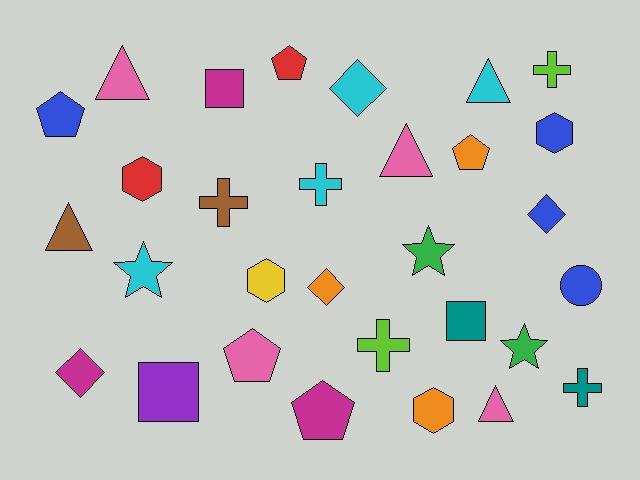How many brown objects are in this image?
There are 2 brown objects.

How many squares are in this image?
There are 3 squares.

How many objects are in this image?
There are 30 objects.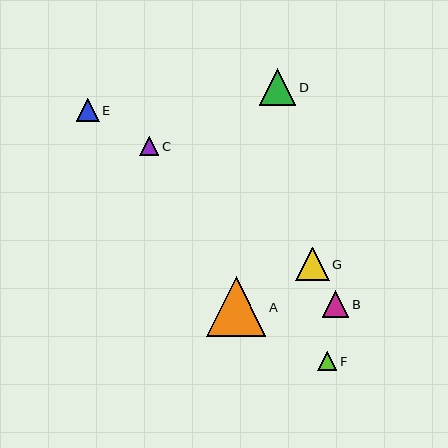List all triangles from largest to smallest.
From largest to smallest: A, D, G, B, E, C, F.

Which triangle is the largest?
Triangle A is the largest with a size of approximately 59 pixels.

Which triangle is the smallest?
Triangle F is the smallest with a size of approximately 19 pixels.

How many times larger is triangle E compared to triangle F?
Triangle E is approximately 1.2 times the size of triangle F.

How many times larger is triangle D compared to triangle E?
Triangle D is approximately 1.6 times the size of triangle E.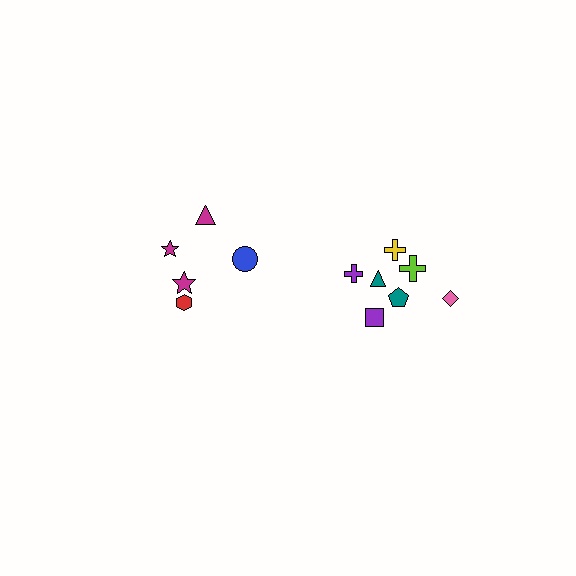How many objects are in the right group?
There are 7 objects.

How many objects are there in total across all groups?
There are 12 objects.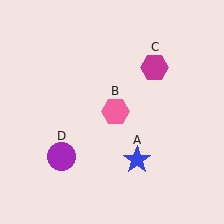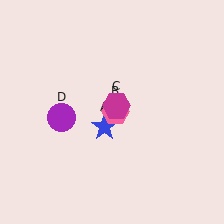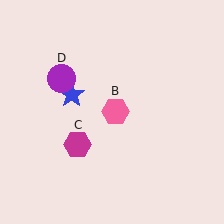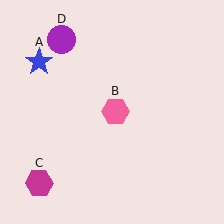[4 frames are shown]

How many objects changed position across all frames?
3 objects changed position: blue star (object A), magenta hexagon (object C), purple circle (object D).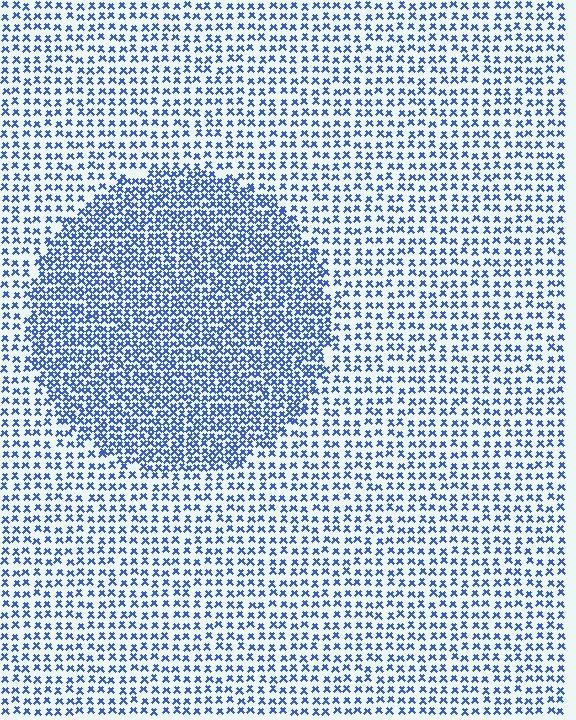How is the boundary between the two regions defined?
The boundary is defined by a change in element density (approximately 1.9x ratio). All elements are the same color, size, and shape.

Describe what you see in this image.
The image contains small blue elements arranged at two different densities. A circle-shaped region is visible where the elements are more densely packed than the surrounding area.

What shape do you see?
I see a circle.